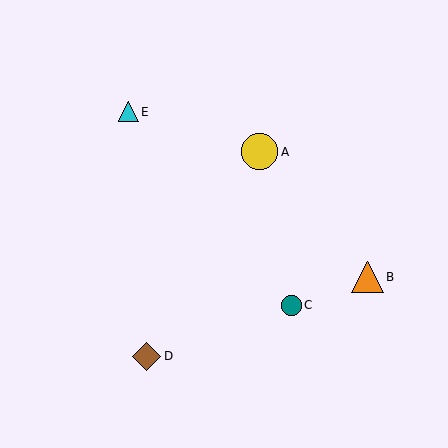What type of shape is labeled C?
Shape C is a teal circle.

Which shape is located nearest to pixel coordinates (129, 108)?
The cyan triangle (labeled E) at (128, 112) is nearest to that location.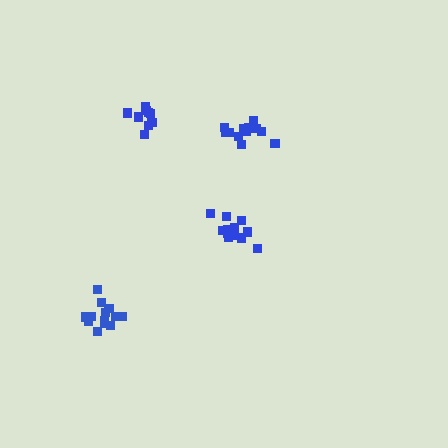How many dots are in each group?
Group 1: 13 dots, Group 2: 13 dots, Group 3: 12 dots, Group 4: 9 dots (47 total).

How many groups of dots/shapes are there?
There are 4 groups.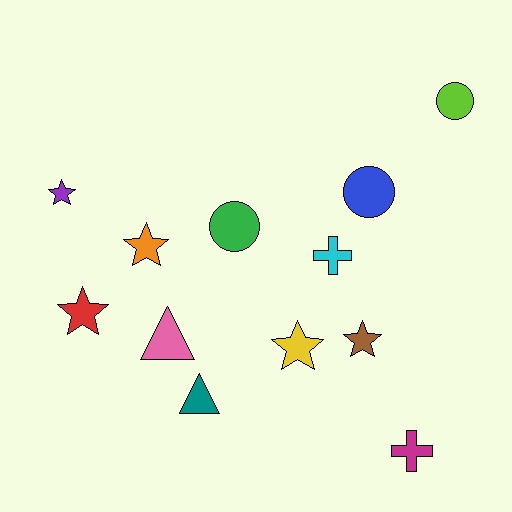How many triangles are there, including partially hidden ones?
There are 2 triangles.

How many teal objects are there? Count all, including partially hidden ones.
There is 1 teal object.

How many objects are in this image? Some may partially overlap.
There are 12 objects.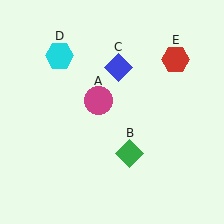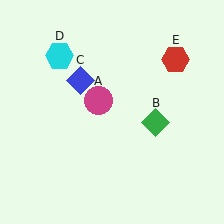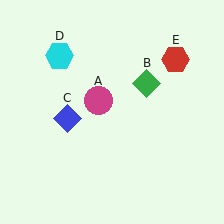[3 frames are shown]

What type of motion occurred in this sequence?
The green diamond (object B), blue diamond (object C) rotated counterclockwise around the center of the scene.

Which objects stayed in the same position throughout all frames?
Magenta circle (object A) and cyan hexagon (object D) and red hexagon (object E) remained stationary.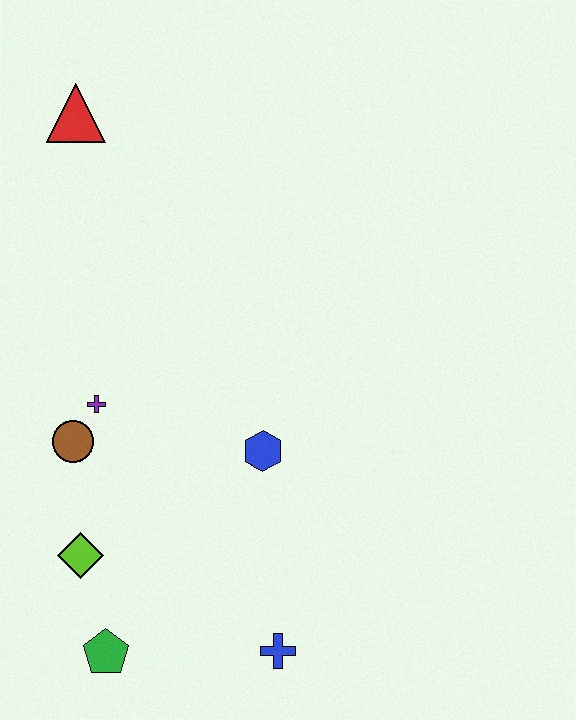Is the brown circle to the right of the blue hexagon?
No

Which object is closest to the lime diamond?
The green pentagon is closest to the lime diamond.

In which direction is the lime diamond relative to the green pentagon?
The lime diamond is above the green pentagon.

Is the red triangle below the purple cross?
No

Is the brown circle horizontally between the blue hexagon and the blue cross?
No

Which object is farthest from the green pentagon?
The red triangle is farthest from the green pentagon.